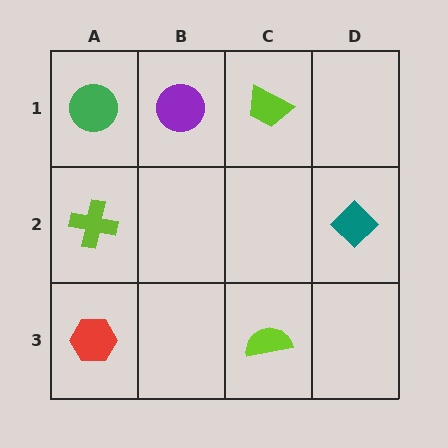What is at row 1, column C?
A lime trapezoid.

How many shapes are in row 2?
2 shapes.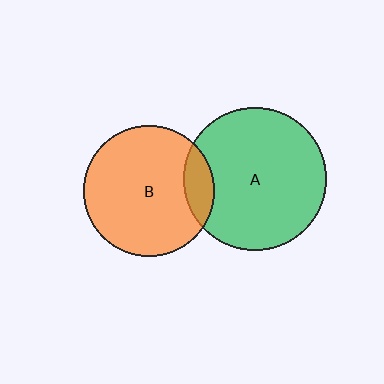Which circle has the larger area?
Circle A (green).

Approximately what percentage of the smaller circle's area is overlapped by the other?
Approximately 15%.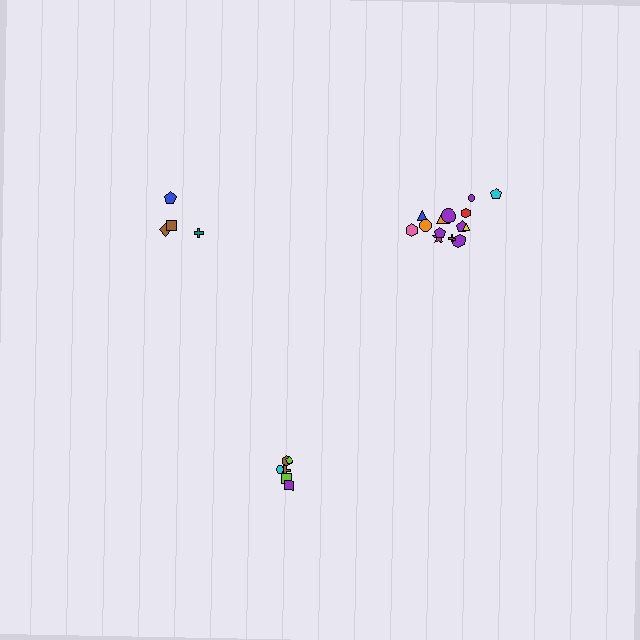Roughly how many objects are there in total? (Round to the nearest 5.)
Roughly 25 objects in total.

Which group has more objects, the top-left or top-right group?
The top-right group.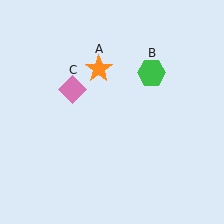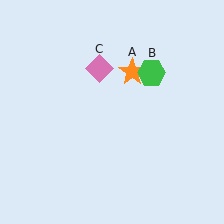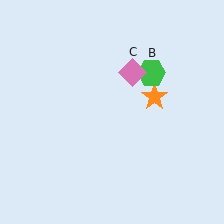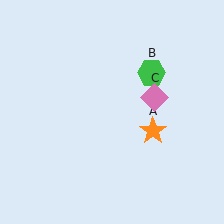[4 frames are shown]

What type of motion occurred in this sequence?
The orange star (object A), pink diamond (object C) rotated clockwise around the center of the scene.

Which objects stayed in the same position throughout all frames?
Green hexagon (object B) remained stationary.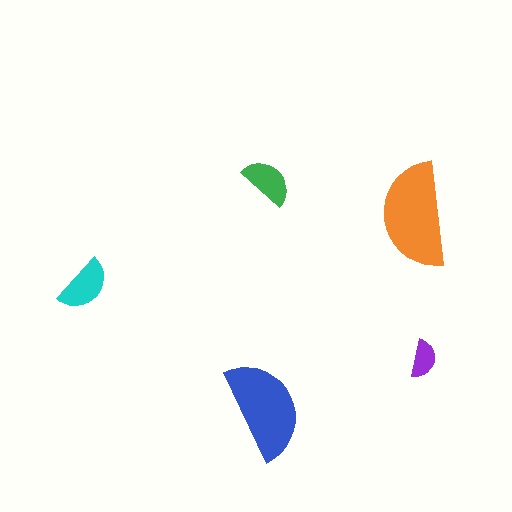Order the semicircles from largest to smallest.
the orange one, the blue one, the cyan one, the green one, the purple one.